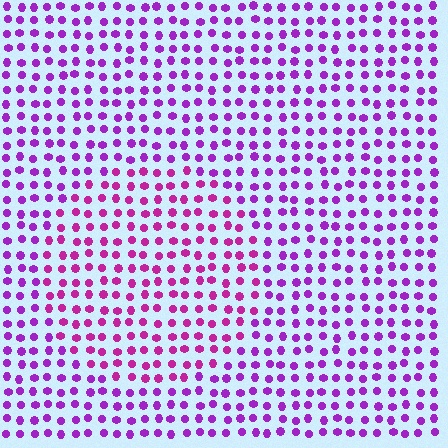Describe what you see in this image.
The image is filled with small purple elements in a uniform arrangement. A circle-shaped region is visible where the elements are tinted to a slightly different hue, forming a subtle color boundary.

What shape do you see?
I see a circle.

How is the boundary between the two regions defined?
The boundary is defined purely by a slight shift in hue (about 27 degrees). Spacing, size, and orientation are identical on both sides.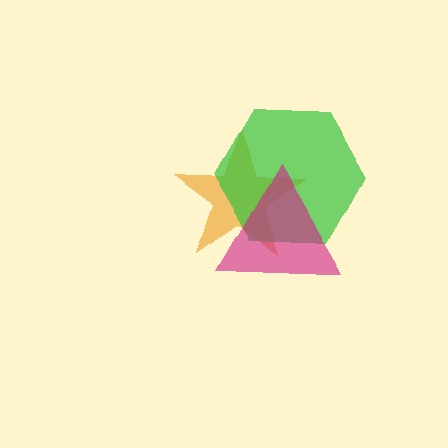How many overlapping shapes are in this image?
There are 3 overlapping shapes in the image.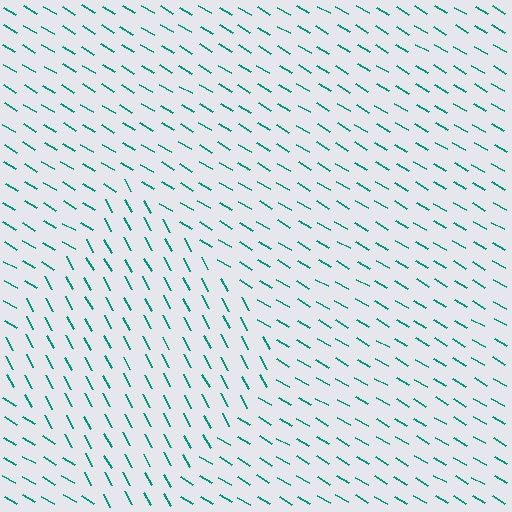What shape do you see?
I see a diamond.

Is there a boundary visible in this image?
Yes, there is a texture boundary formed by a change in line orientation.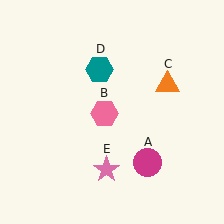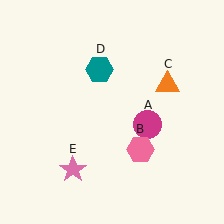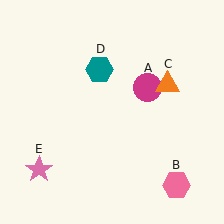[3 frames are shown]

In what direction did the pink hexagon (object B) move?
The pink hexagon (object B) moved down and to the right.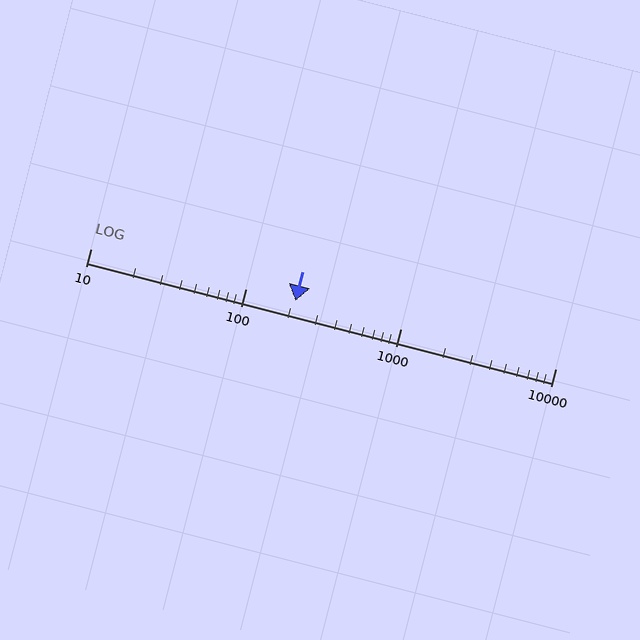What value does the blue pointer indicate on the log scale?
The pointer indicates approximately 210.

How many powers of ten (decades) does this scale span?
The scale spans 3 decades, from 10 to 10000.